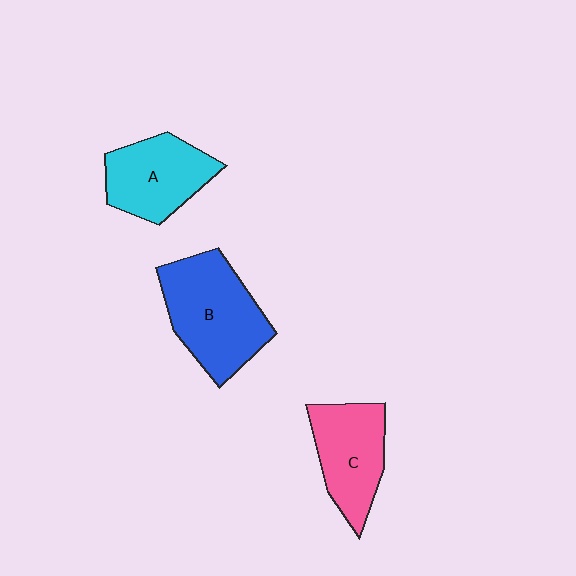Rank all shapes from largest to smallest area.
From largest to smallest: B (blue), A (cyan), C (pink).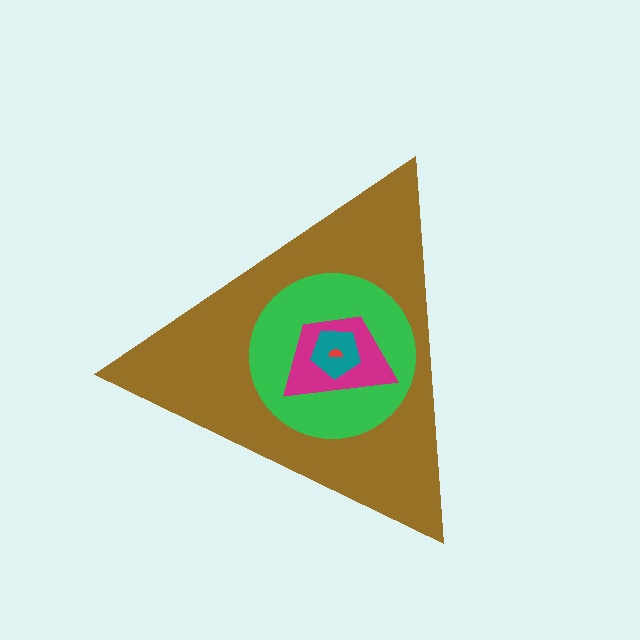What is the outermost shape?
The brown triangle.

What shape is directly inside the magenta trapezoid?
The teal pentagon.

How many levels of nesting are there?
5.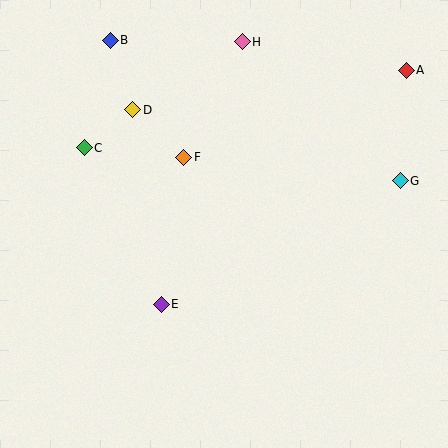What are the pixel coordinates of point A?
Point A is at (406, 70).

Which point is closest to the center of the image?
Point F at (184, 157) is closest to the center.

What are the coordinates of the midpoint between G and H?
The midpoint between G and H is at (321, 111).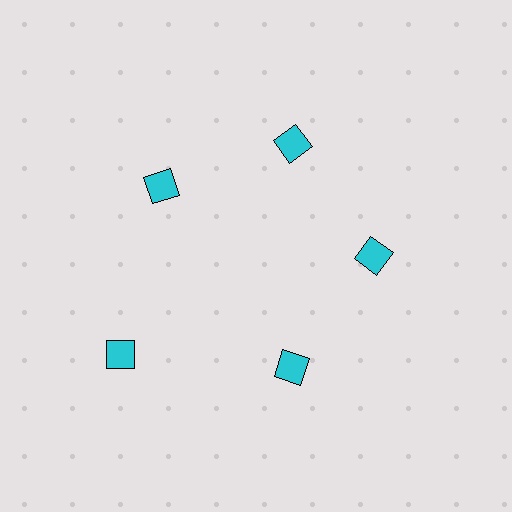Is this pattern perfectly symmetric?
No. The 5 cyan diamonds are arranged in a ring, but one element near the 8 o'clock position is pushed outward from the center, breaking the 5-fold rotational symmetry.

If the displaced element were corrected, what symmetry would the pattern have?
It would have 5-fold rotational symmetry — the pattern would map onto itself every 72 degrees.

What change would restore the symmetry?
The symmetry would be restored by moving it inward, back onto the ring so that all 5 diamonds sit at equal angles and equal distance from the center.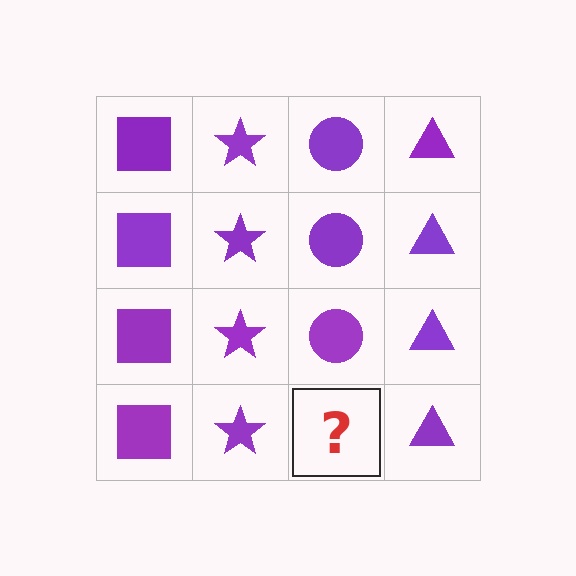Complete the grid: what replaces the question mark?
The question mark should be replaced with a purple circle.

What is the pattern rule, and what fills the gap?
The rule is that each column has a consistent shape. The gap should be filled with a purple circle.